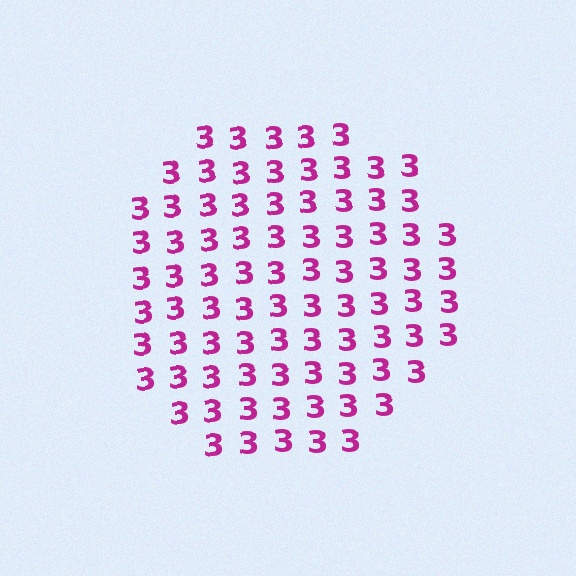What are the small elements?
The small elements are digit 3's.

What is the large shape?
The large shape is a circle.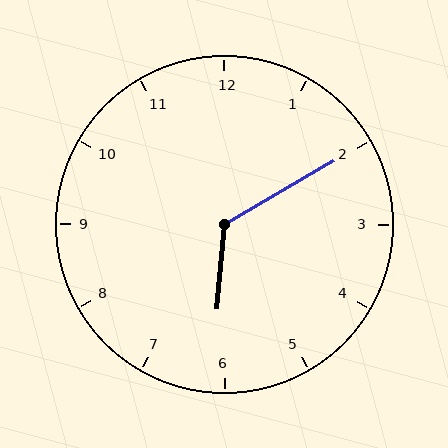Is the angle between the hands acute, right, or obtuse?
It is obtuse.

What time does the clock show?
6:10.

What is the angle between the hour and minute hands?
Approximately 125 degrees.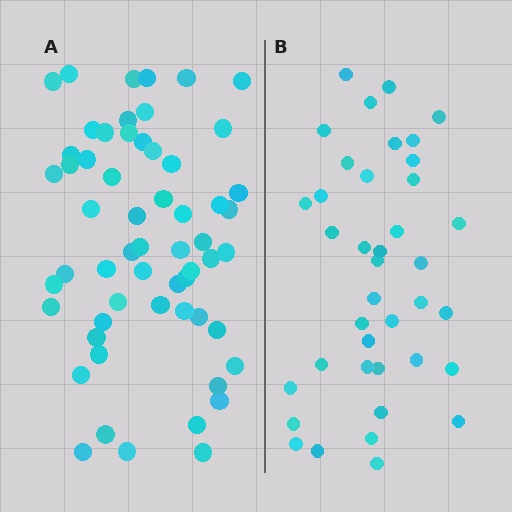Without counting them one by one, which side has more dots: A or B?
Region A (the left region) has more dots.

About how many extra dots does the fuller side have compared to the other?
Region A has approximately 20 more dots than region B.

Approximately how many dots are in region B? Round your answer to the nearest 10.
About 40 dots. (The exact count is 39, which rounds to 40.)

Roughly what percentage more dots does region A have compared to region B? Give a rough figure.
About 50% more.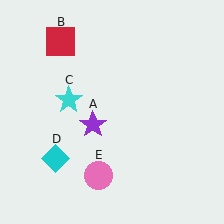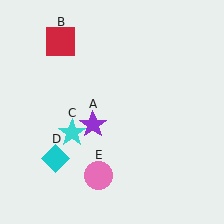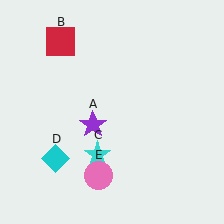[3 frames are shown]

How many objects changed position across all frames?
1 object changed position: cyan star (object C).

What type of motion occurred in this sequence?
The cyan star (object C) rotated counterclockwise around the center of the scene.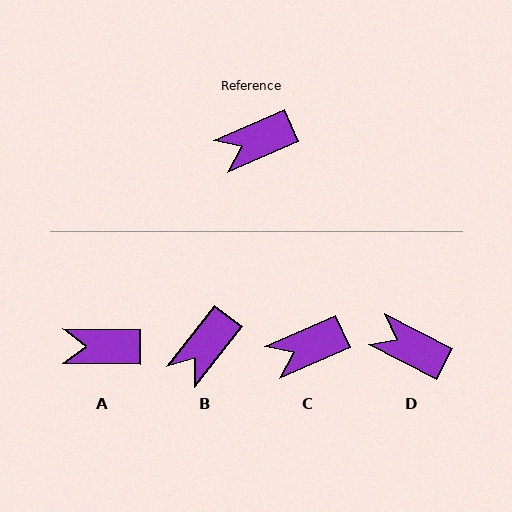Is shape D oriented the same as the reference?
No, it is off by about 51 degrees.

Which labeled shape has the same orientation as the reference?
C.